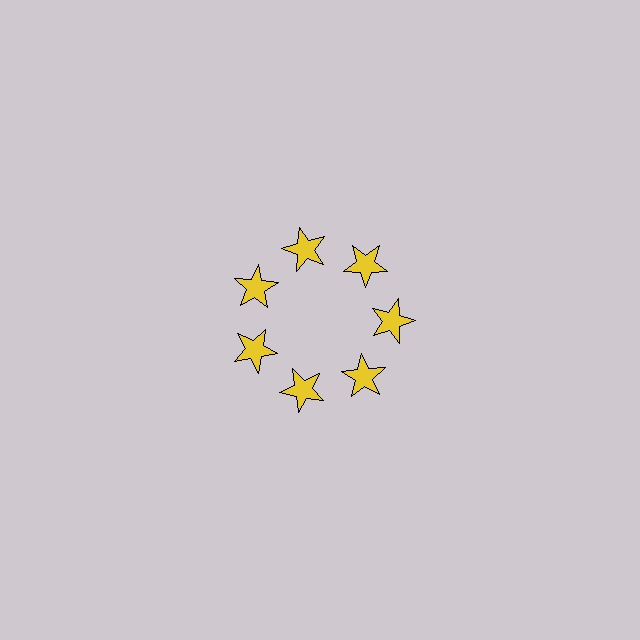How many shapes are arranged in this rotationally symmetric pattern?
There are 7 shapes, arranged in 7 groups of 1.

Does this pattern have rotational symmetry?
Yes, this pattern has 7-fold rotational symmetry. It looks the same after rotating 51 degrees around the center.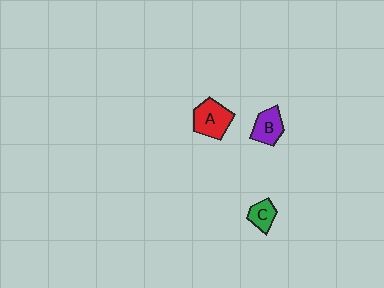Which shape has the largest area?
Shape A (red).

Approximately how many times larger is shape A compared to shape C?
Approximately 1.7 times.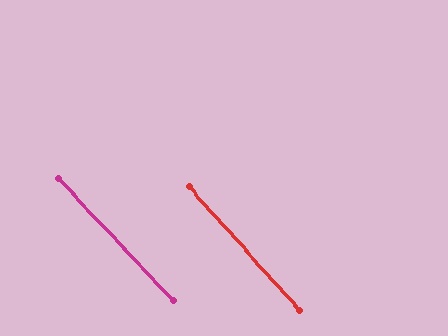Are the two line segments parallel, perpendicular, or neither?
Parallel — their directions differ by only 1.6°.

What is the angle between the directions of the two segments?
Approximately 2 degrees.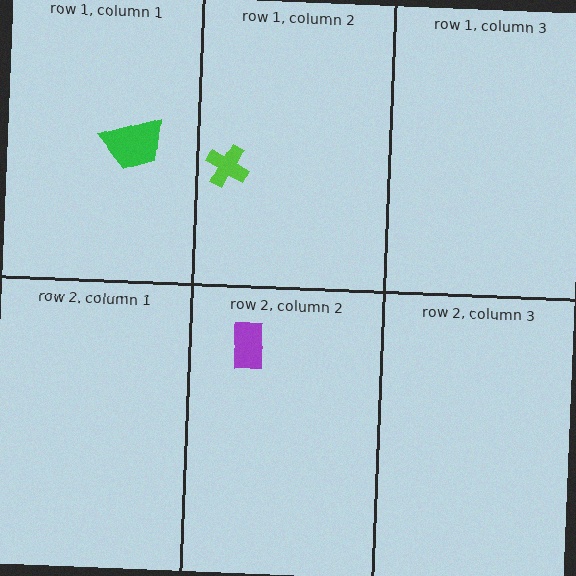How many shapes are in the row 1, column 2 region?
1.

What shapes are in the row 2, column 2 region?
The purple rectangle.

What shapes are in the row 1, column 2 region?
The lime cross.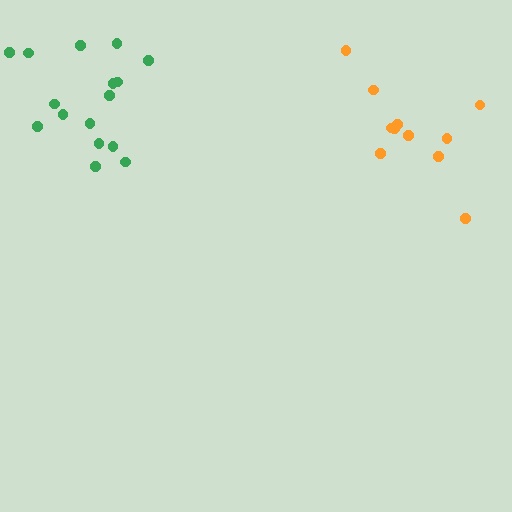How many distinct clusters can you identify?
There are 2 distinct clusters.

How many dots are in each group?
Group 1: 11 dots, Group 2: 16 dots (27 total).